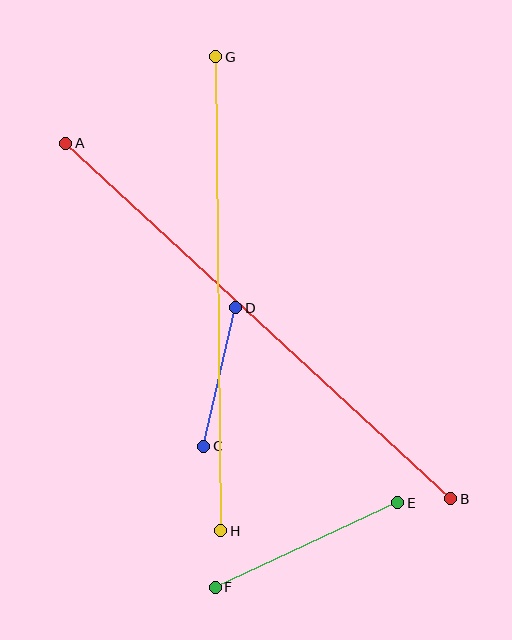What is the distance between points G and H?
The distance is approximately 474 pixels.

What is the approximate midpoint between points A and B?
The midpoint is at approximately (258, 321) pixels.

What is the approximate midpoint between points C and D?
The midpoint is at approximately (220, 377) pixels.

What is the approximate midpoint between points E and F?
The midpoint is at approximately (307, 545) pixels.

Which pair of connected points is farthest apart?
Points A and B are farthest apart.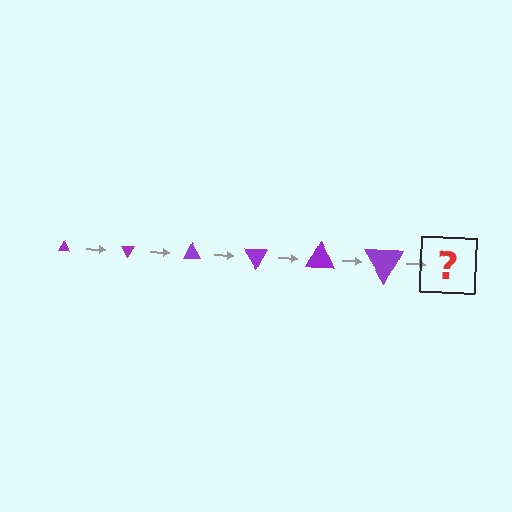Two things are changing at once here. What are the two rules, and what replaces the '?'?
The two rules are that the triangle grows larger each step and it rotates 60 degrees each step. The '?' should be a triangle, larger than the previous one and rotated 360 degrees from the start.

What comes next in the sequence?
The next element should be a triangle, larger than the previous one and rotated 360 degrees from the start.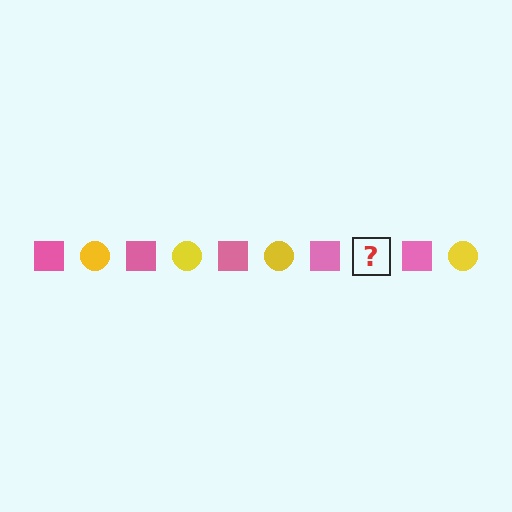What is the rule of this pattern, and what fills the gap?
The rule is that the pattern alternates between pink square and yellow circle. The gap should be filled with a yellow circle.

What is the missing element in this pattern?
The missing element is a yellow circle.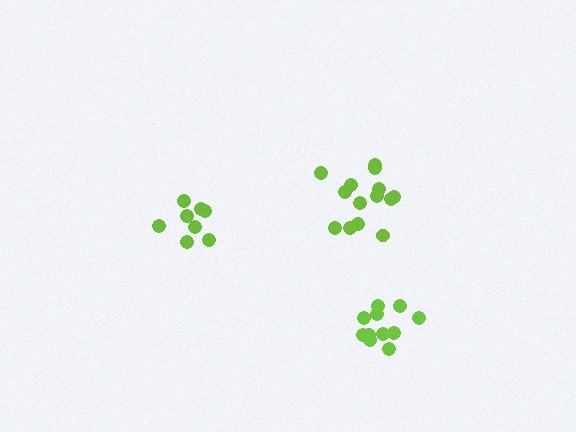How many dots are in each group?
Group 1: 14 dots, Group 2: 11 dots, Group 3: 8 dots (33 total).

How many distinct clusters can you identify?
There are 3 distinct clusters.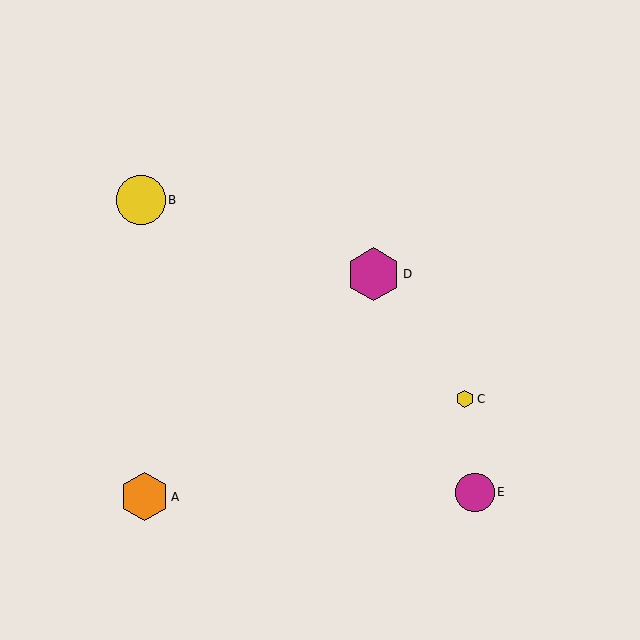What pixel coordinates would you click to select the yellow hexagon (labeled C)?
Click at (465, 399) to select the yellow hexagon C.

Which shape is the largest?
The magenta hexagon (labeled D) is the largest.